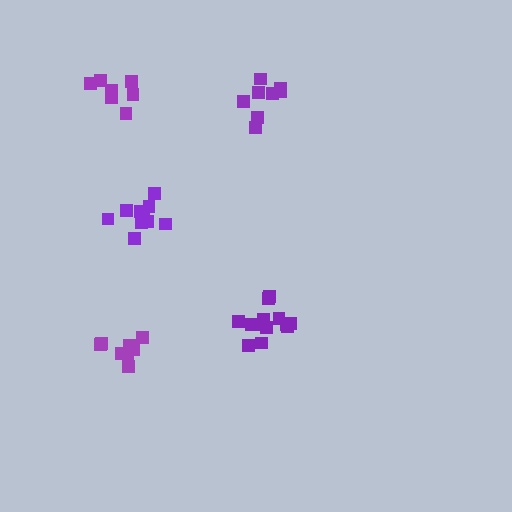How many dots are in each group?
Group 1: 8 dots, Group 2: 13 dots, Group 3: 12 dots, Group 4: 7 dots, Group 5: 8 dots (48 total).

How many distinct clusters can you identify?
There are 5 distinct clusters.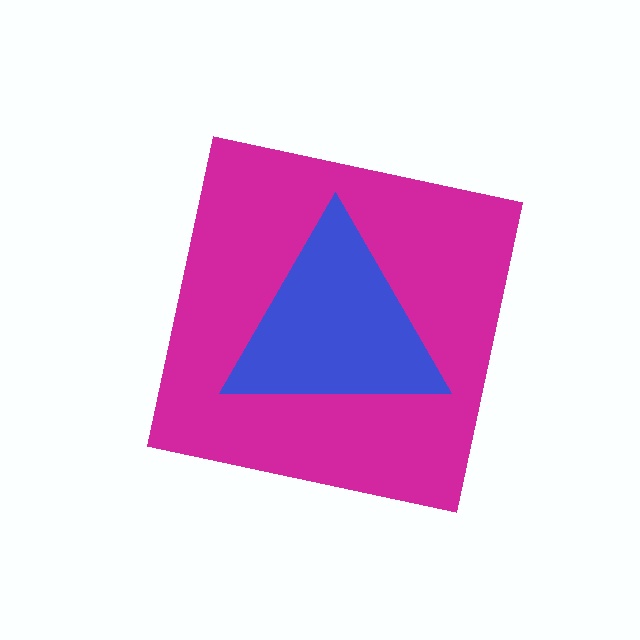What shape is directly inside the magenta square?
The blue triangle.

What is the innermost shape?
The blue triangle.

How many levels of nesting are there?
2.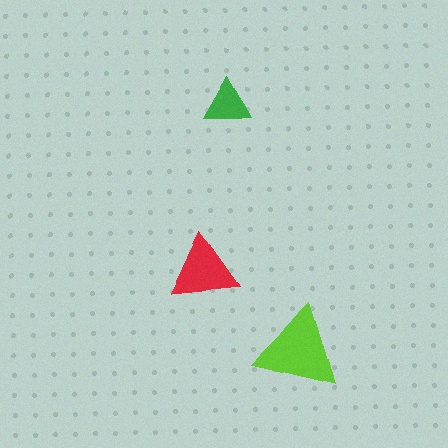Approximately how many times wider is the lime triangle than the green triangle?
About 2 times wider.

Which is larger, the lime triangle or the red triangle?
The lime one.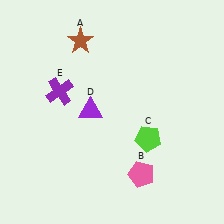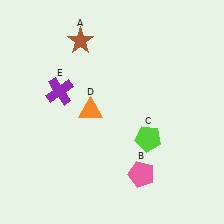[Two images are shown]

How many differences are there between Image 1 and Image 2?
There is 1 difference between the two images.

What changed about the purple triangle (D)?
In Image 1, D is purple. In Image 2, it changed to orange.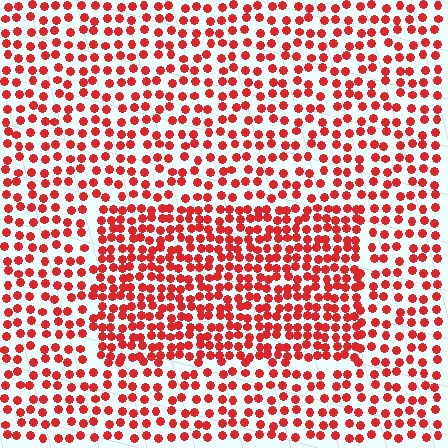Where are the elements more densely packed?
The elements are more densely packed inside the rectangle boundary.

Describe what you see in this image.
The image contains small red elements arranged at two different densities. A rectangle-shaped region is visible where the elements are more densely packed than the surrounding area.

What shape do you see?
I see a rectangle.